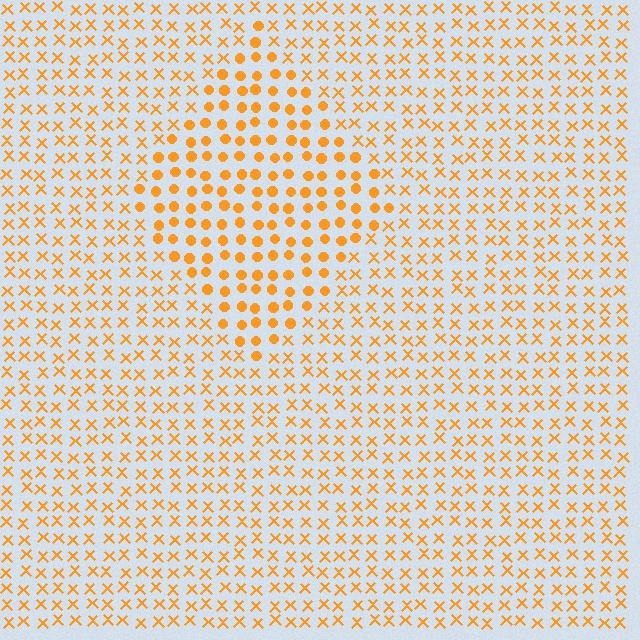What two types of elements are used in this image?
The image uses circles inside the diamond region and X marks outside it.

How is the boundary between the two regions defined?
The boundary is defined by a change in element shape: circles inside vs. X marks outside. All elements share the same color and spacing.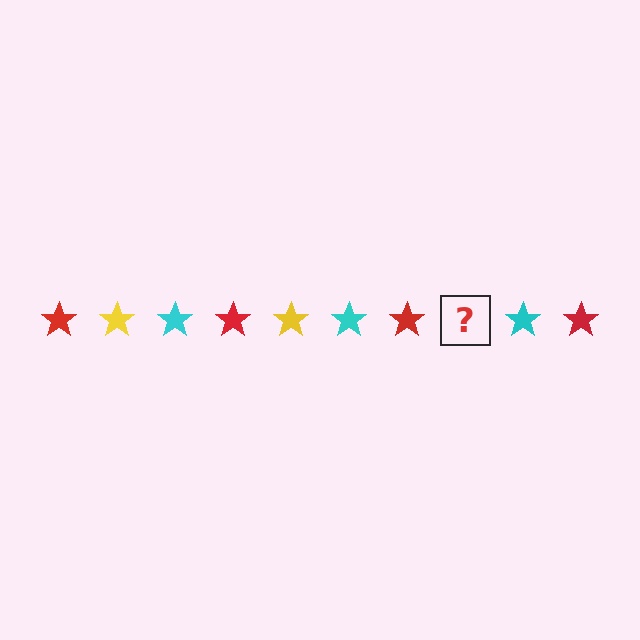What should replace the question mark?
The question mark should be replaced with a yellow star.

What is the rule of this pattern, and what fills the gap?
The rule is that the pattern cycles through red, yellow, cyan stars. The gap should be filled with a yellow star.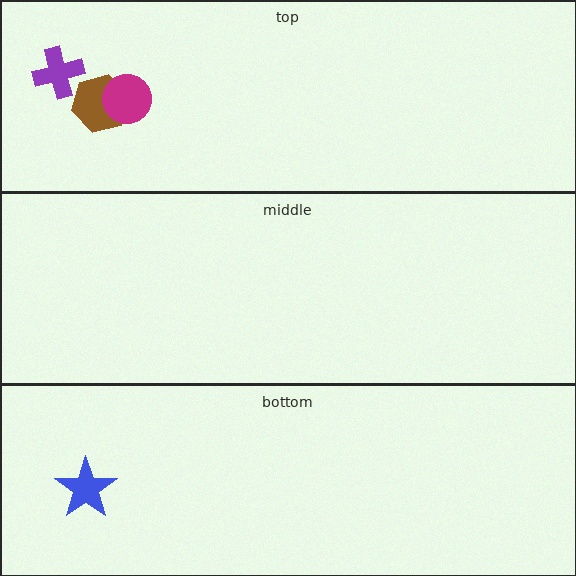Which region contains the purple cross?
The top region.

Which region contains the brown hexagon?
The top region.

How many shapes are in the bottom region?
1.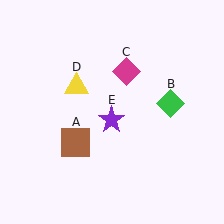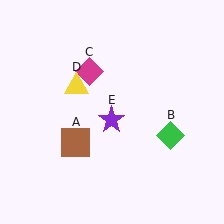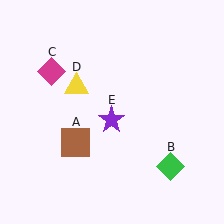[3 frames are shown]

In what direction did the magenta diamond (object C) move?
The magenta diamond (object C) moved left.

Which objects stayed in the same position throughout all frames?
Brown square (object A) and yellow triangle (object D) and purple star (object E) remained stationary.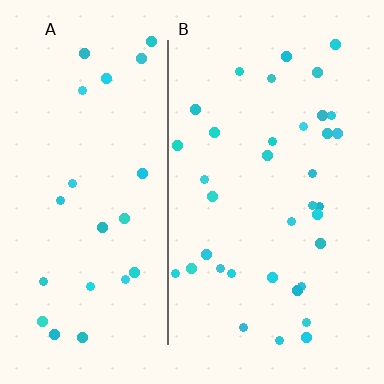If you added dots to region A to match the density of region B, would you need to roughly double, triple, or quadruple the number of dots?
Approximately double.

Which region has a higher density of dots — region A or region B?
B (the right).